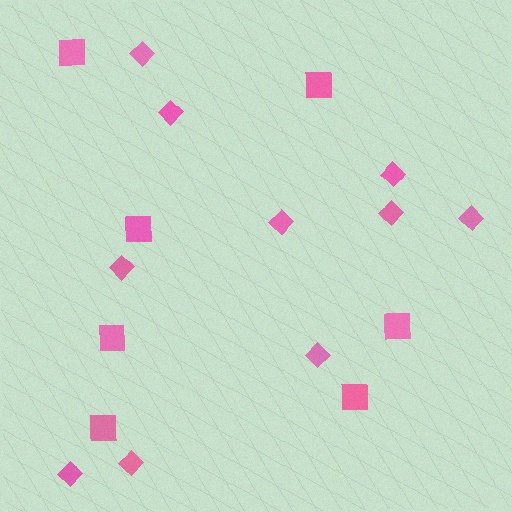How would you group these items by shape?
There are 2 groups: one group of diamonds (10) and one group of squares (7).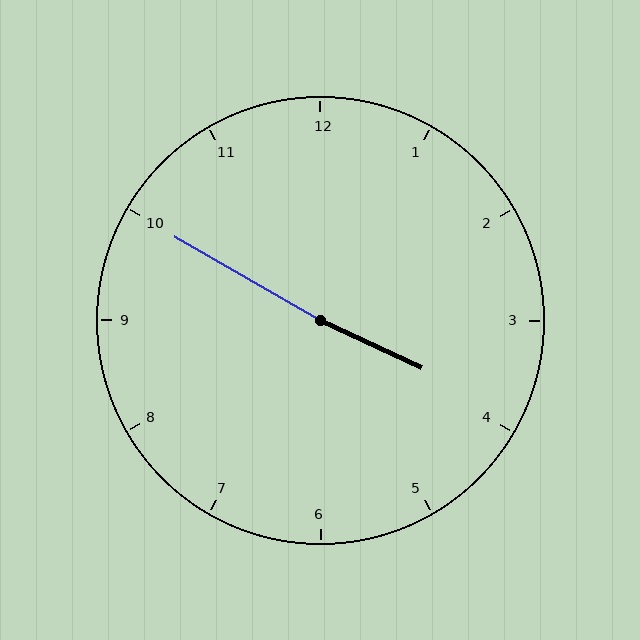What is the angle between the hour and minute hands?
Approximately 175 degrees.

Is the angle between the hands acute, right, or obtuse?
It is obtuse.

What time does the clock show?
3:50.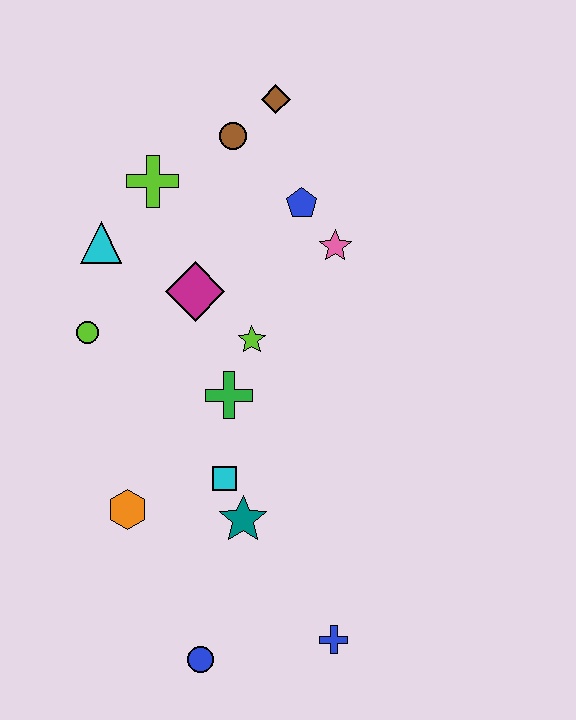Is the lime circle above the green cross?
Yes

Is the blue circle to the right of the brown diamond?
No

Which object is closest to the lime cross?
The cyan triangle is closest to the lime cross.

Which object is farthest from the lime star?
The blue circle is farthest from the lime star.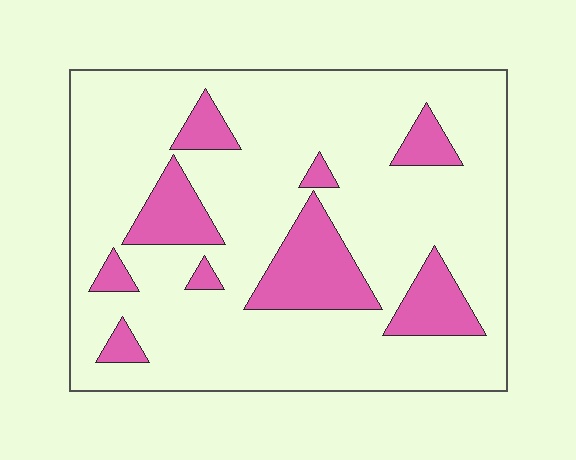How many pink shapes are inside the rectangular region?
9.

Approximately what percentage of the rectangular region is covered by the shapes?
Approximately 20%.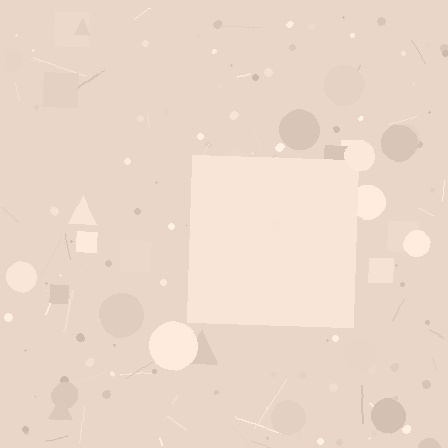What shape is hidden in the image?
A square is hidden in the image.